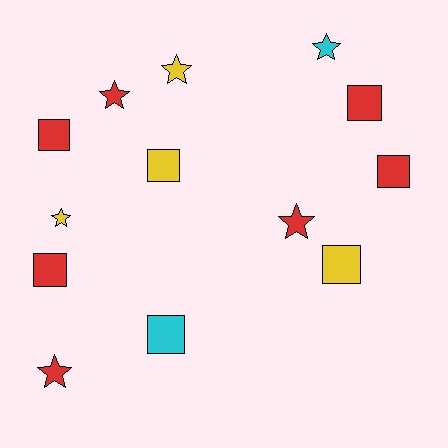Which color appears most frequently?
Red, with 7 objects.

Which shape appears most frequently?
Square, with 7 objects.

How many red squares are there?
There are 4 red squares.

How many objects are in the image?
There are 13 objects.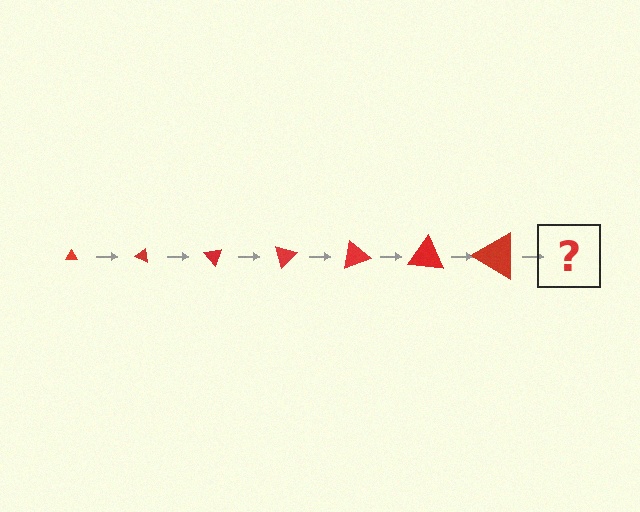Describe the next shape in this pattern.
It should be a triangle, larger than the previous one and rotated 175 degrees from the start.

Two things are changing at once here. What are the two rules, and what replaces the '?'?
The two rules are that the triangle grows larger each step and it rotates 25 degrees each step. The '?' should be a triangle, larger than the previous one and rotated 175 degrees from the start.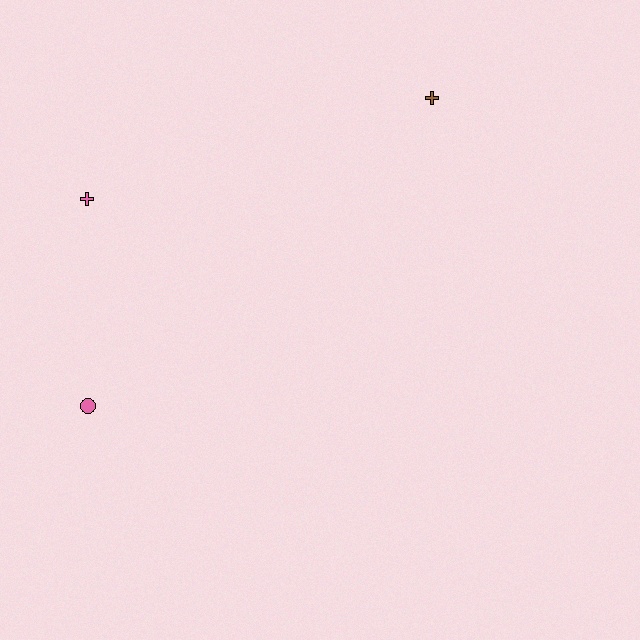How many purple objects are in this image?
There are no purple objects.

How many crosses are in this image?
There are 2 crosses.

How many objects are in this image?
There are 3 objects.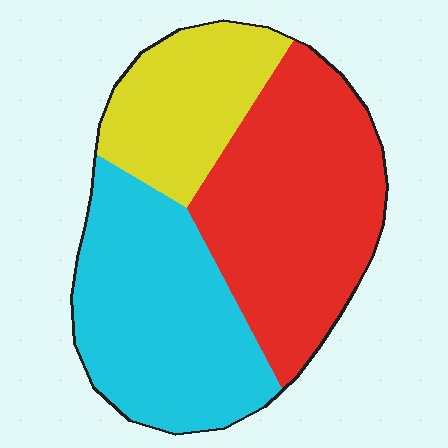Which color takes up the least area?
Yellow, at roughly 20%.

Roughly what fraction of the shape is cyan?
Cyan covers 37% of the shape.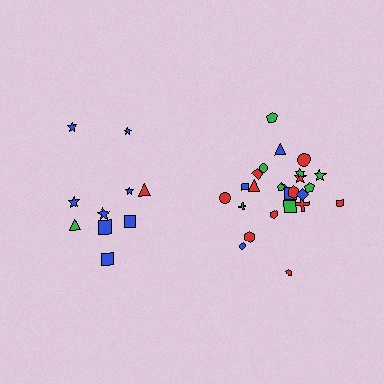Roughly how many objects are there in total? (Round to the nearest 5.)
Roughly 35 objects in total.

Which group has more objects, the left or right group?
The right group.